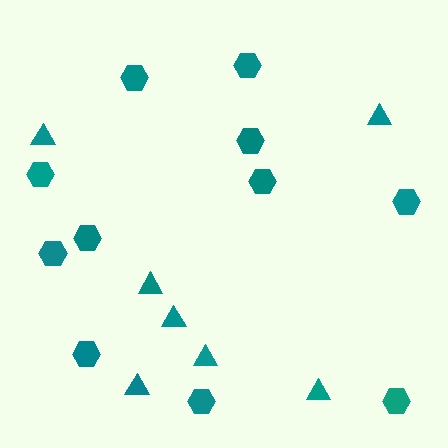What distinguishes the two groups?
There are 2 groups: one group of hexagons (11) and one group of triangles (7).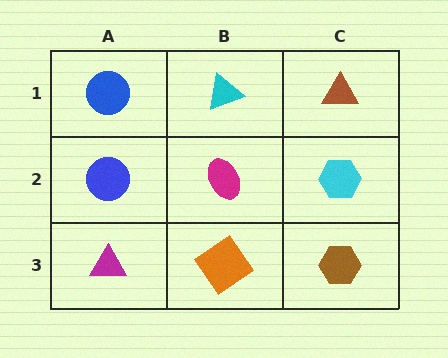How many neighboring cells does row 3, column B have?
3.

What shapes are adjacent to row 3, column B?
A magenta ellipse (row 2, column B), a magenta triangle (row 3, column A), a brown hexagon (row 3, column C).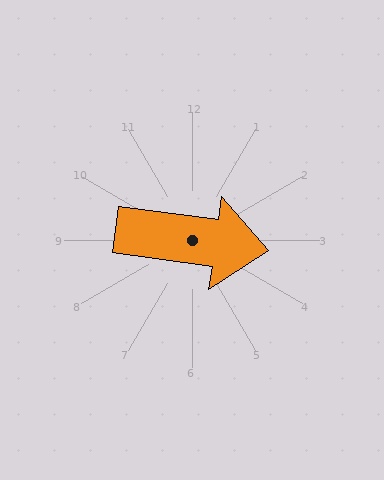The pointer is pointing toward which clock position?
Roughly 3 o'clock.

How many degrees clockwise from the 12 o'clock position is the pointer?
Approximately 97 degrees.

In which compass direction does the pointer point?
East.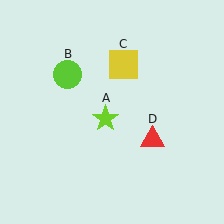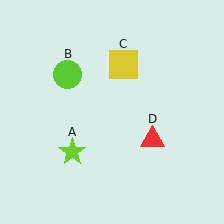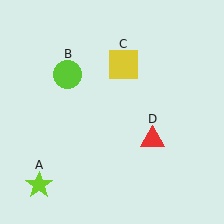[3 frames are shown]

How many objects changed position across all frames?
1 object changed position: lime star (object A).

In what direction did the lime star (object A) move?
The lime star (object A) moved down and to the left.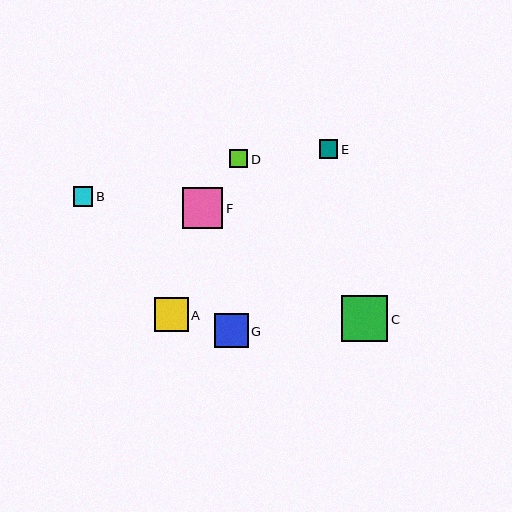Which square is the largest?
Square C is the largest with a size of approximately 46 pixels.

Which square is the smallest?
Square E is the smallest with a size of approximately 18 pixels.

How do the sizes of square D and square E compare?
Square D and square E are approximately the same size.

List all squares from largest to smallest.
From largest to smallest: C, F, G, A, B, D, E.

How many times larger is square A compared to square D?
Square A is approximately 1.8 times the size of square D.